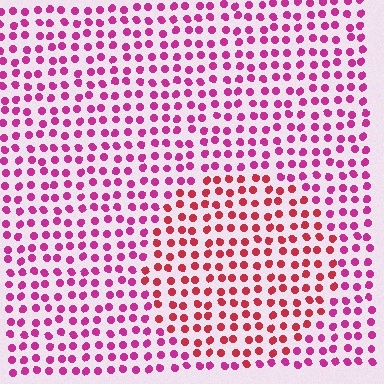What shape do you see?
I see a circle.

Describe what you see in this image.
The image is filled with small magenta elements in a uniform arrangement. A circle-shaped region is visible where the elements are tinted to a slightly different hue, forming a subtle color boundary.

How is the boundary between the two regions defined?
The boundary is defined purely by a slight shift in hue (about 32 degrees). Spacing, size, and orientation are identical on both sides.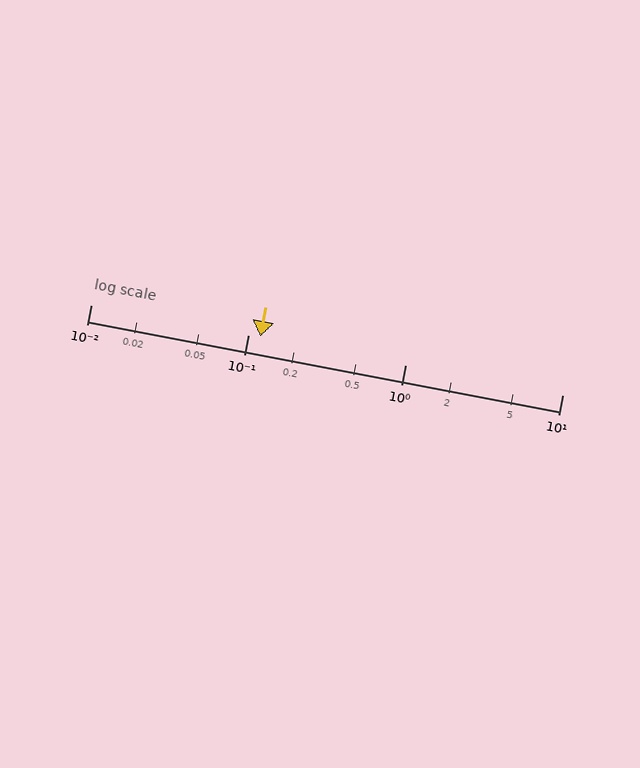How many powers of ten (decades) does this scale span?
The scale spans 3 decades, from 0.01 to 10.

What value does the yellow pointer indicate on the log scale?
The pointer indicates approximately 0.12.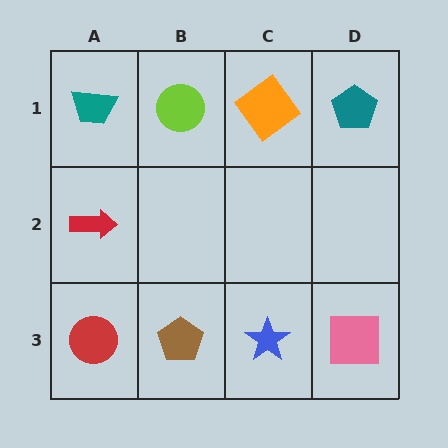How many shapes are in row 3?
4 shapes.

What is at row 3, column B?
A brown pentagon.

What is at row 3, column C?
A blue star.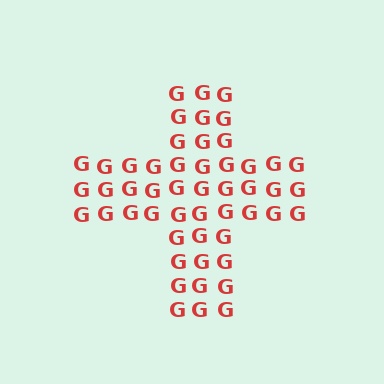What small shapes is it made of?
It is made of small letter G's.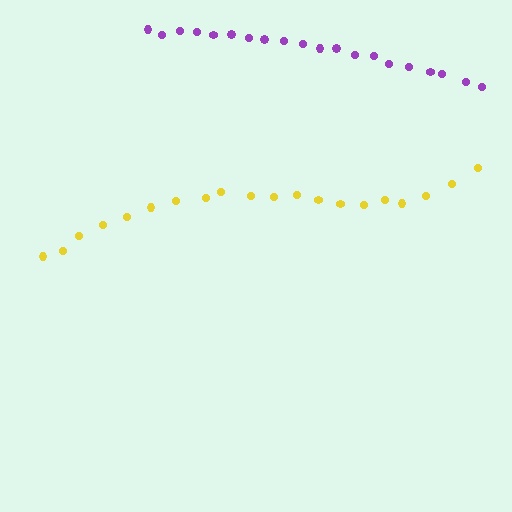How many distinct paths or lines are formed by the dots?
There are 2 distinct paths.